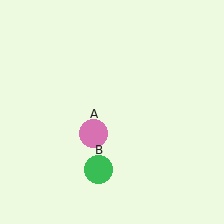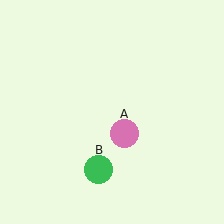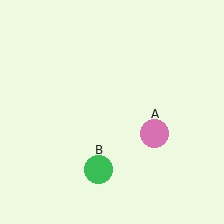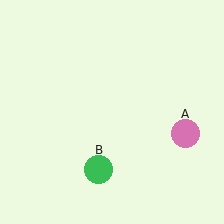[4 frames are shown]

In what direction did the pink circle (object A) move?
The pink circle (object A) moved right.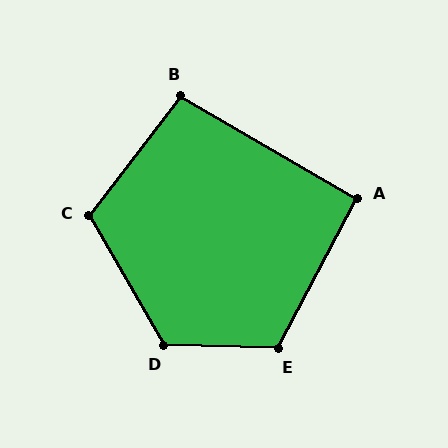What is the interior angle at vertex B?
Approximately 97 degrees (obtuse).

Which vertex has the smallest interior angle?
A, at approximately 93 degrees.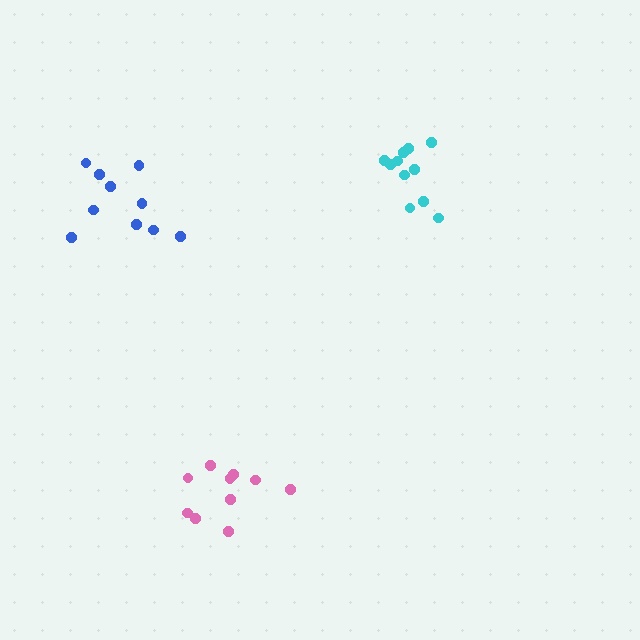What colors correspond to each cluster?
The clusters are colored: pink, cyan, blue.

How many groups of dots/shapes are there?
There are 3 groups.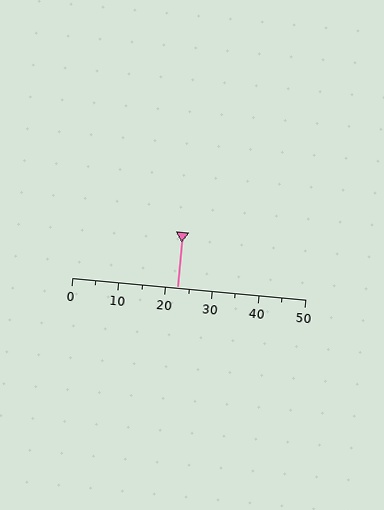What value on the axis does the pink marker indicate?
The marker indicates approximately 22.5.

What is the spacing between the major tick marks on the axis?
The major ticks are spaced 10 apart.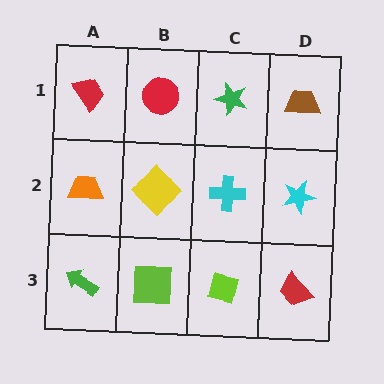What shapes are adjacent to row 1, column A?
An orange trapezoid (row 2, column A), a red circle (row 1, column B).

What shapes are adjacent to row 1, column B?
A yellow diamond (row 2, column B), a red trapezoid (row 1, column A), a green star (row 1, column C).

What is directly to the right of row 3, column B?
A lime square.